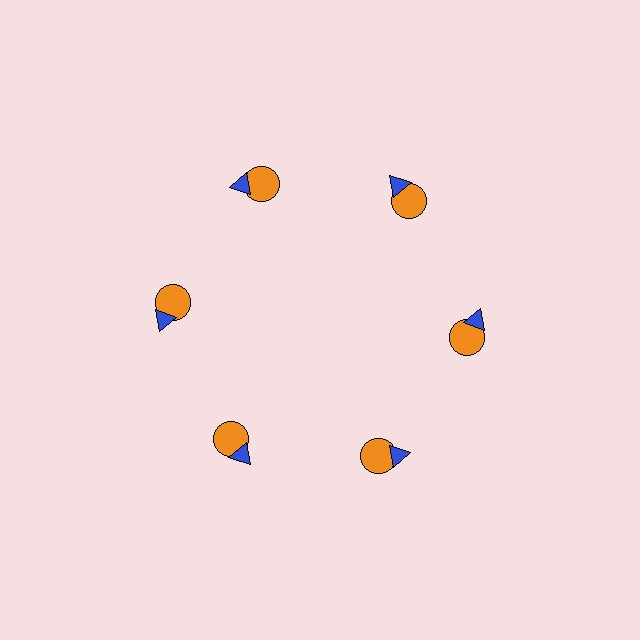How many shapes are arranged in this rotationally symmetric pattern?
There are 12 shapes, arranged in 6 groups of 2.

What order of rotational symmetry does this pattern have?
This pattern has 6-fold rotational symmetry.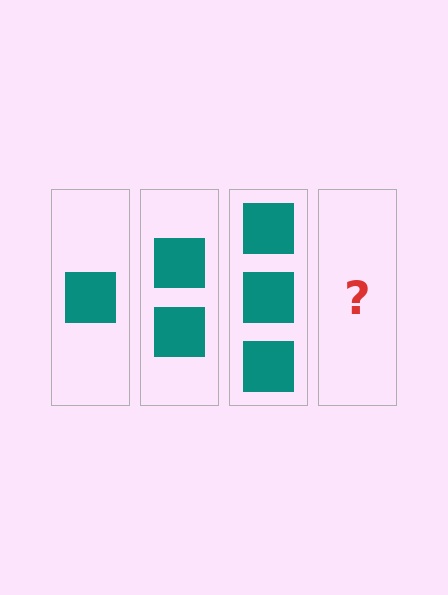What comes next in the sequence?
The next element should be 4 squares.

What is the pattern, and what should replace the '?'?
The pattern is that each step adds one more square. The '?' should be 4 squares.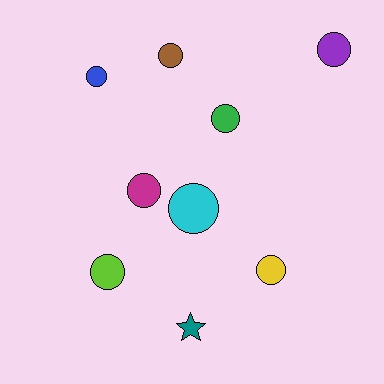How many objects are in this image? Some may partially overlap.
There are 9 objects.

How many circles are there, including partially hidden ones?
There are 8 circles.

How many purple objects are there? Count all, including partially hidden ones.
There is 1 purple object.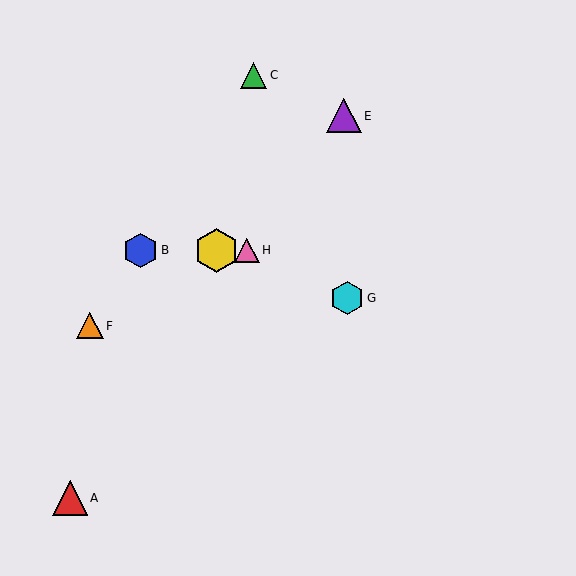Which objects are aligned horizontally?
Objects B, D, H are aligned horizontally.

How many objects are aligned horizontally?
3 objects (B, D, H) are aligned horizontally.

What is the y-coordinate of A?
Object A is at y≈498.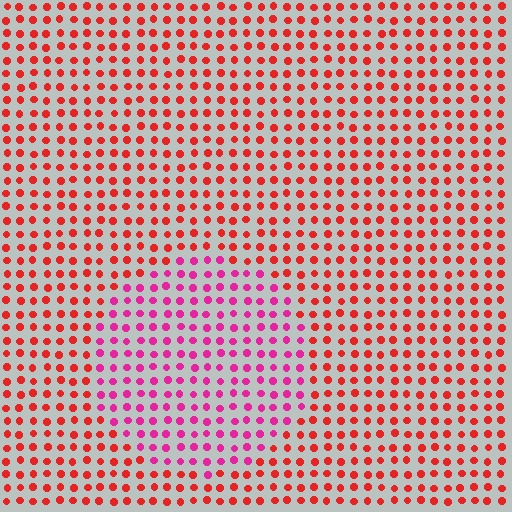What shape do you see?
I see a circle.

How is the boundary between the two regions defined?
The boundary is defined purely by a slight shift in hue (about 38 degrees). Spacing, size, and orientation are identical on both sides.